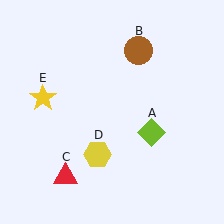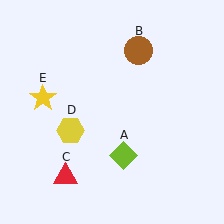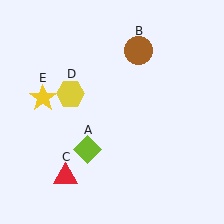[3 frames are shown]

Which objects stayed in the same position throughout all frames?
Brown circle (object B) and red triangle (object C) and yellow star (object E) remained stationary.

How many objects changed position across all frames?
2 objects changed position: lime diamond (object A), yellow hexagon (object D).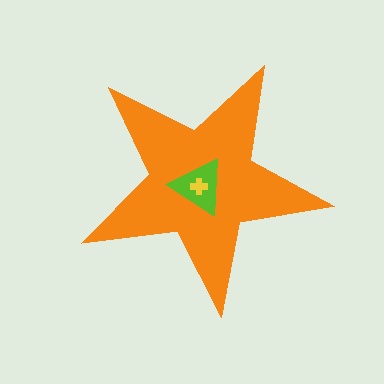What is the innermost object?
The yellow cross.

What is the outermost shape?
The orange star.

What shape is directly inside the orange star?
The lime triangle.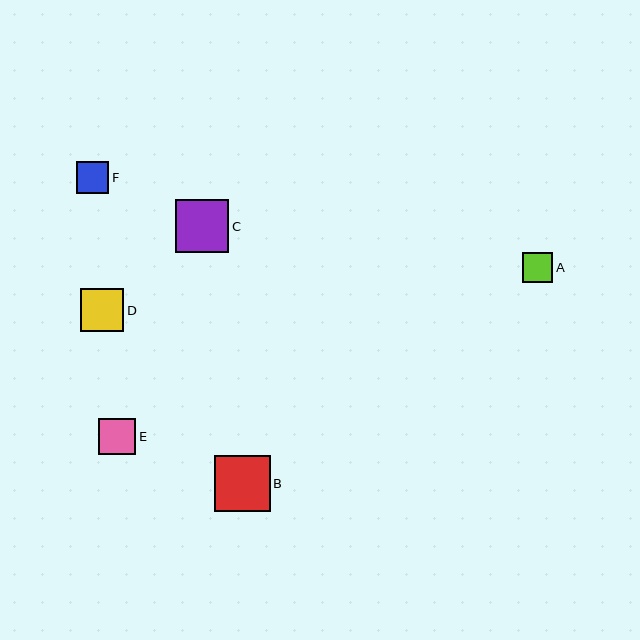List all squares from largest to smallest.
From largest to smallest: B, C, D, E, F, A.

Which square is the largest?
Square B is the largest with a size of approximately 56 pixels.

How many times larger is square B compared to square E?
Square B is approximately 1.5 times the size of square E.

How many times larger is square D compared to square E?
Square D is approximately 1.2 times the size of square E.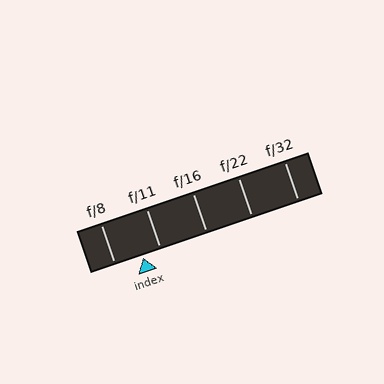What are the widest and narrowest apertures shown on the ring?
The widest aperture shown is f/8 and the narrowest is f/32.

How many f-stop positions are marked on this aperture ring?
There are 5 f-stop positions marked.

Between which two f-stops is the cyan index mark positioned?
The index mark is between f/8 and f/11.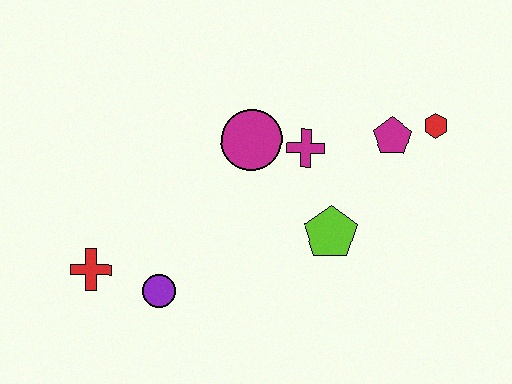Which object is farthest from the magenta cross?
The red cross is farthest from the magenta cross.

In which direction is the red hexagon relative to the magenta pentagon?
The red hexagon is to the right of the magenta pentagon.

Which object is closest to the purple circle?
The red cross is closest to the purple circle.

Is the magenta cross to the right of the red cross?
Yes